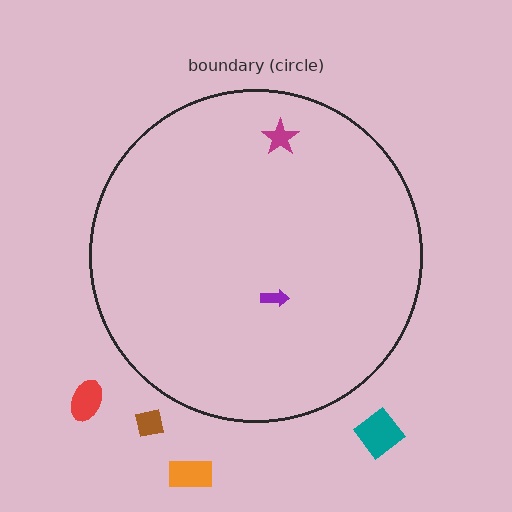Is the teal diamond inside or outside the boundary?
Outside.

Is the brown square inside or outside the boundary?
Outside.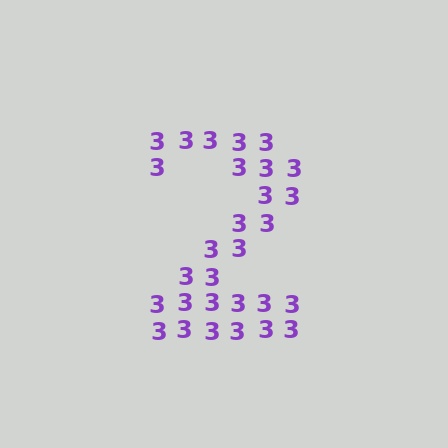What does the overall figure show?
The overall figure shows the digit 2.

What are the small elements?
The small elements are digit 3's.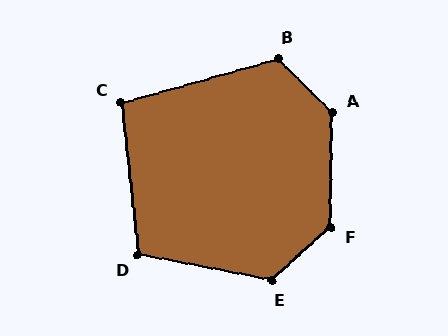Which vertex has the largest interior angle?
A, at approximately 134 degrees.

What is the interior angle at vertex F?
Approximately 133 degrees (obtuse).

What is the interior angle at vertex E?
Approximately 127 degrees (obtuse).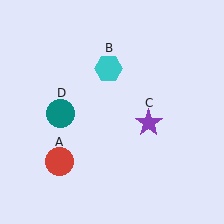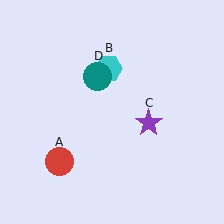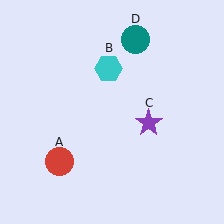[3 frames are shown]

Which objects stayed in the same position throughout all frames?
Red circle (object A) and cyan hexagon (object B) and purple star (object C) remained stationary.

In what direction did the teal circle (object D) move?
The teal circle (object D) moved up and to the right.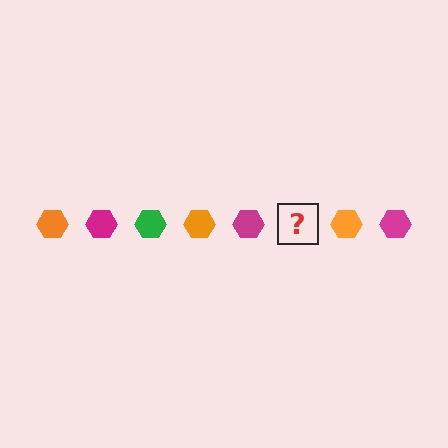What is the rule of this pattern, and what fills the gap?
The rule is that the pattern cycles through orange, magenta, green hexagons. The gap should be filled with a green hexagon.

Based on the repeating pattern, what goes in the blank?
The blank should be a green hexagon.